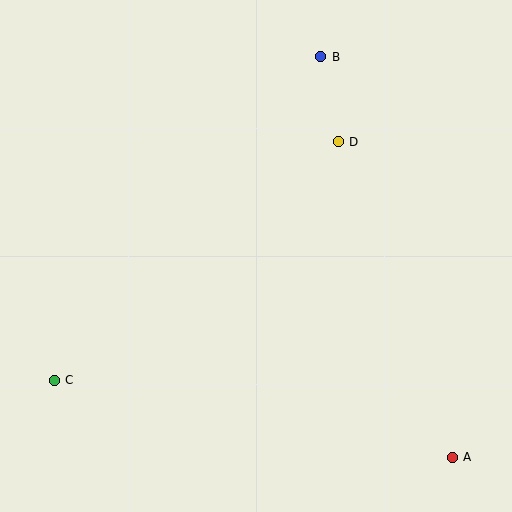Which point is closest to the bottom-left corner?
Point C is closest to the bottom-left corner.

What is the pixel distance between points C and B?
The distance between C and B is 419 pixels.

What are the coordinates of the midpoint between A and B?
The midpoint between A and B is at (387, 257).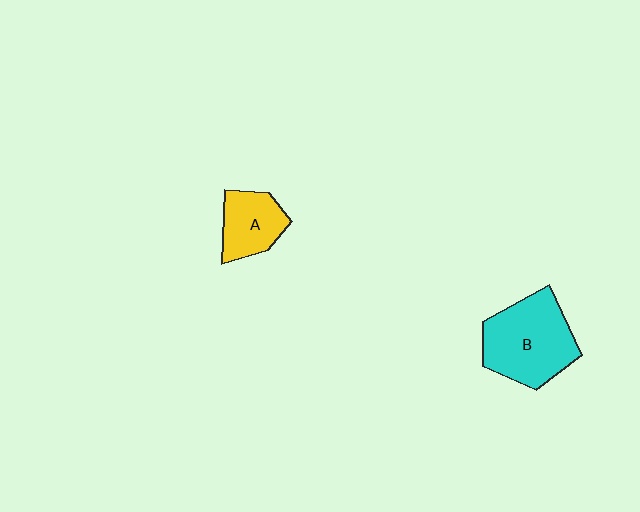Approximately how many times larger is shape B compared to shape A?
Approximately 1.8 times.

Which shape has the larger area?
Shape B (cyan).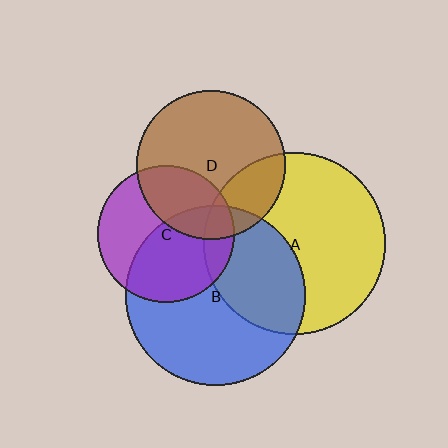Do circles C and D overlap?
Yes.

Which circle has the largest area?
Circle A (yellow).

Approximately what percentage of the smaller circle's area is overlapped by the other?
Approximately 35%.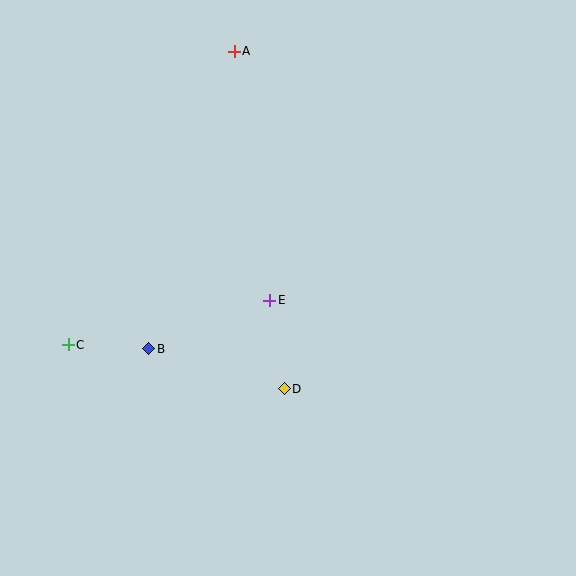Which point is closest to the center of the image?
Point E at (270, 300) is closest to the center.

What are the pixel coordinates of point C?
Point C is at (68, 345).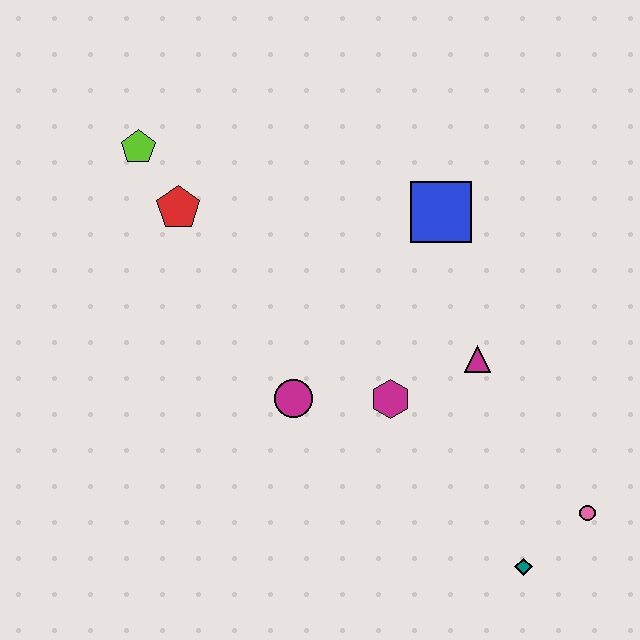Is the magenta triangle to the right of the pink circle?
No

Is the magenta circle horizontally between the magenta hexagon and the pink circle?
No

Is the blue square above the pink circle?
Yes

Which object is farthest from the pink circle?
The lime pentagon is farthest from the pink circle.